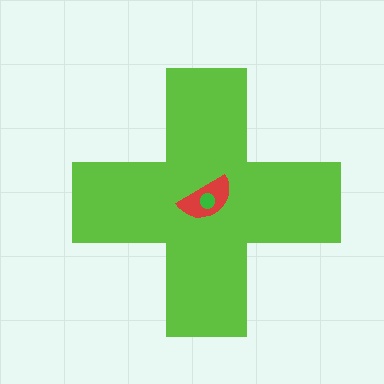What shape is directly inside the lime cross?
The red semicircle.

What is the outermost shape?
The lime cross.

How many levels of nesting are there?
3.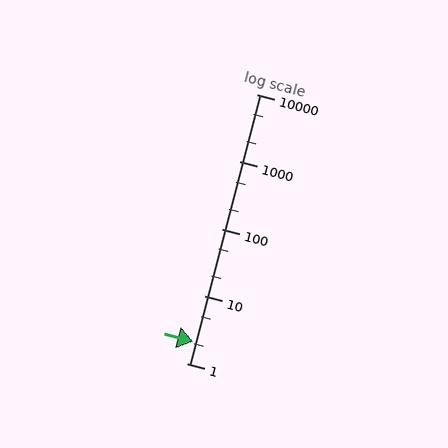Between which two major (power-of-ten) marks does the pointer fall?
The pointer is between 1 and 10.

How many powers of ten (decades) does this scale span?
The scale spans 4 decades, from 1 to 10000.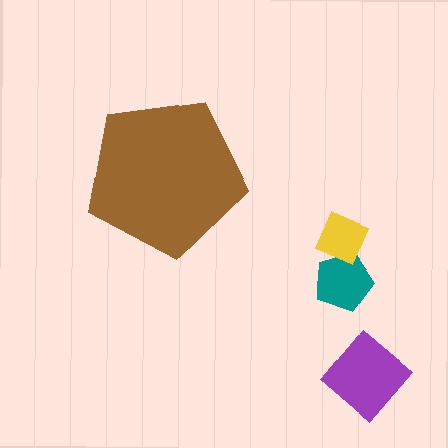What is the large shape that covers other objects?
A brown pentagon.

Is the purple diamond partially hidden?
No, the purple diamond is fully visible.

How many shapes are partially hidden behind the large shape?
0 shapes are partially hidden.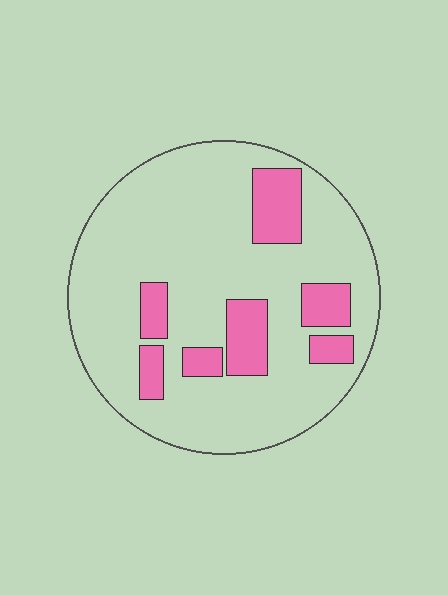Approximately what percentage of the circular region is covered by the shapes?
Approximately 20%.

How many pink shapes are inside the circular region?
7.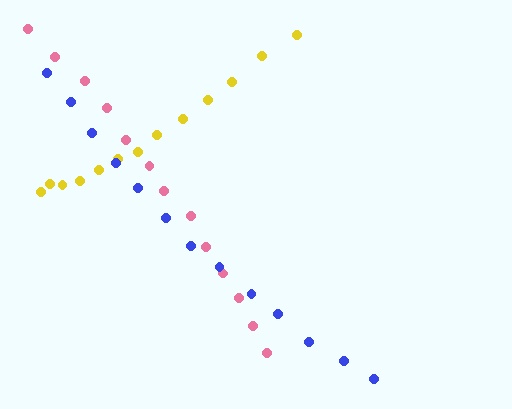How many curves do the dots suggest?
There are 3 distinct paths.